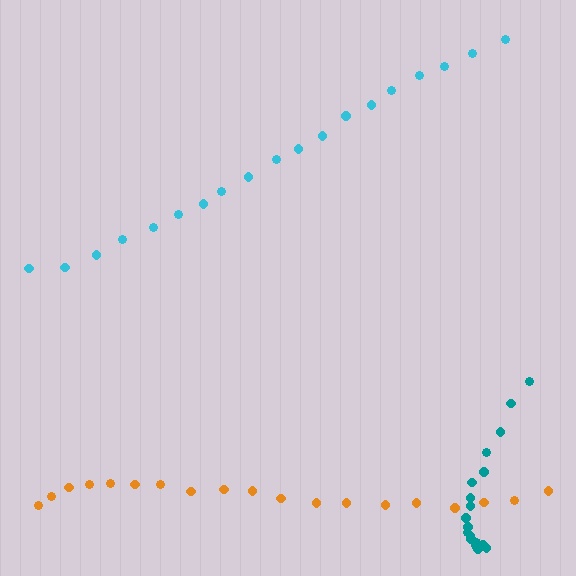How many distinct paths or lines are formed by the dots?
There are 3 distinct paths.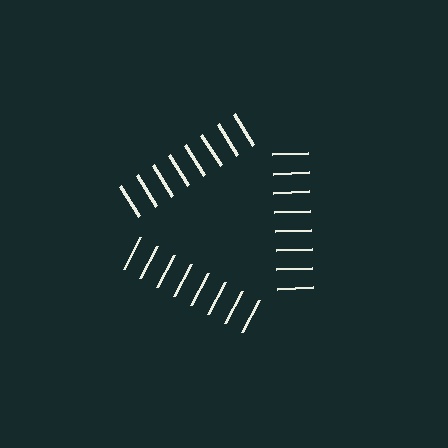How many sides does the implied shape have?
3 sides — the line-ends trace a triangle.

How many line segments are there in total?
24 — 8 along each of the 3 edges.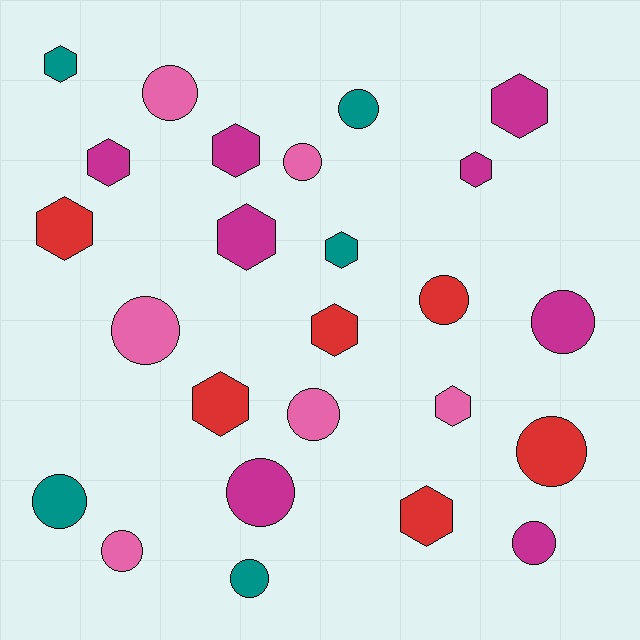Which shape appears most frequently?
Circle, with 13 objects.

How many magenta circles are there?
There are 3 magenta circles.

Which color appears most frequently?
Magenta, with 8 objects.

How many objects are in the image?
There are 25 objects.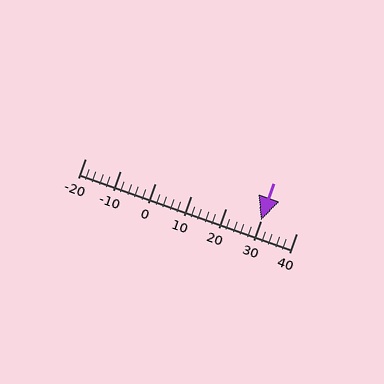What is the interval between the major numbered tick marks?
The major tick marks are spaced 10 units apart.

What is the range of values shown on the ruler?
The ruler shows values from -20 to 40.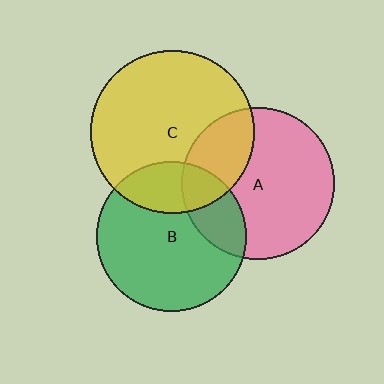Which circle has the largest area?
Circle C (yellow).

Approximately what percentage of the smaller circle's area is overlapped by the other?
Approximately 25%.